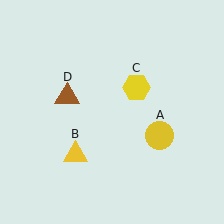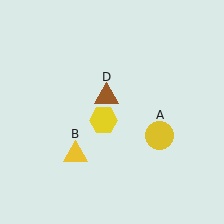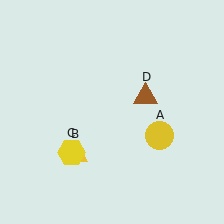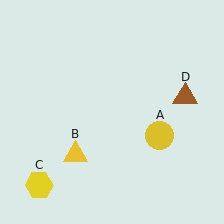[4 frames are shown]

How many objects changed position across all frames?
2 objects changed position: yellow hexagon (object C), brown triangle (object D).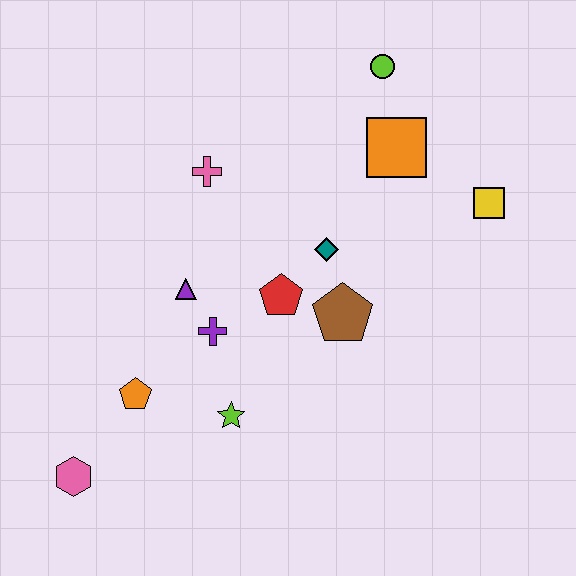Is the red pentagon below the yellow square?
Yes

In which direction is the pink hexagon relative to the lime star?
The pink hexagon is to the left of the lime star.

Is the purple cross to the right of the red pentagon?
No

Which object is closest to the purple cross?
The purple triangle is closest to the purple cross.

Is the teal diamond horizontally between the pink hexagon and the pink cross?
No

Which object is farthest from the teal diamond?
The pink hexagon is farthest from the teal diamond.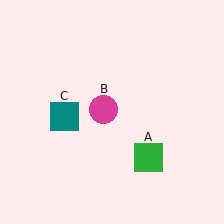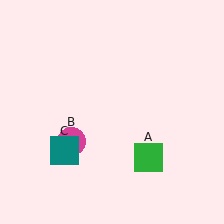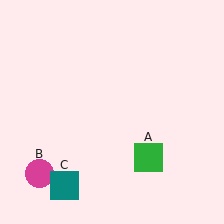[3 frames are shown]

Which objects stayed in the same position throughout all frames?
Green square (object A) remained stationary.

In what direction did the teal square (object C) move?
The teal square (object C) moved down.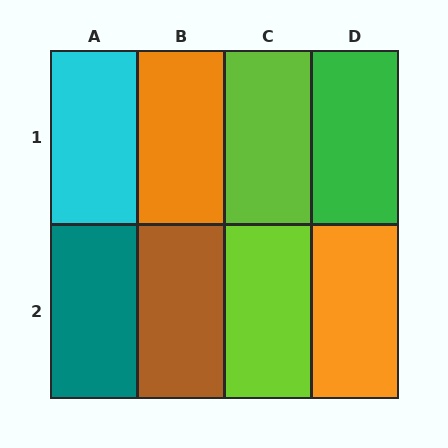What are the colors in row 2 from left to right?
Teal, brown, lime, orange.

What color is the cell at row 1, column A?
Cyan.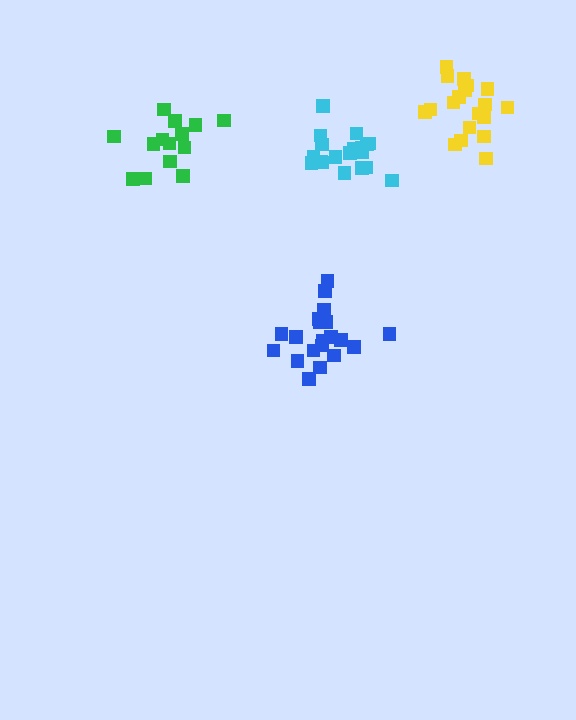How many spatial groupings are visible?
There are 4 spatial groupings.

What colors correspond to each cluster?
The clusters are colored: cyan, blue, yellow, green.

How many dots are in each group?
Group 1: 19 dots, Group 2: 20 dots, Group 3: 19 dots, Group 4: 14 dots (72 total).